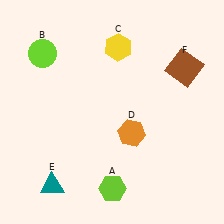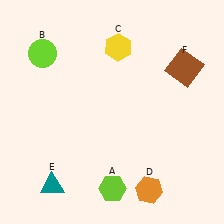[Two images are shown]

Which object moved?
The orange hexagon (D) moved down.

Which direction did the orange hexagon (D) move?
The orange hexagon (D) moved down.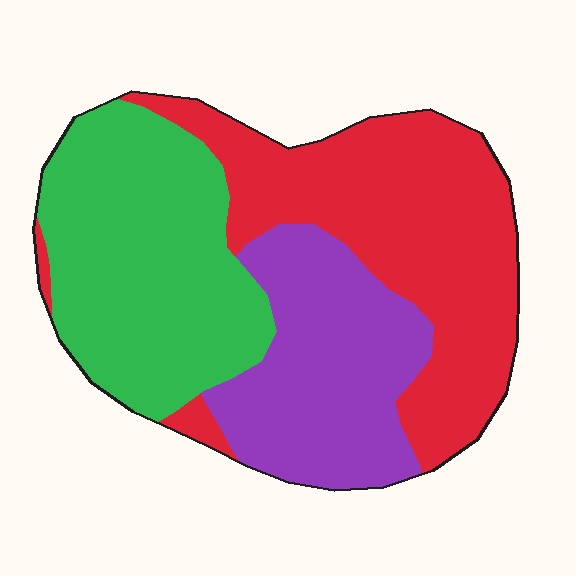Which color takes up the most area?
Red, at roughly 40%.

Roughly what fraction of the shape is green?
Green takes up about one third (1/3) of the shape.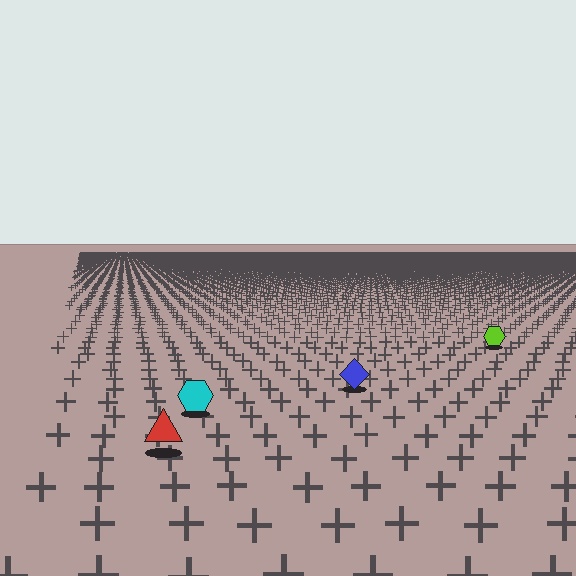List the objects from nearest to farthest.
From nearest to farthest: the red triangle, the cyan hexagon, the blue diamond, the lime hexagon.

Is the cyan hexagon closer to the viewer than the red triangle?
No. The red triangle is closer — you can tell from the texture gradient: the ground texture is coarser near it.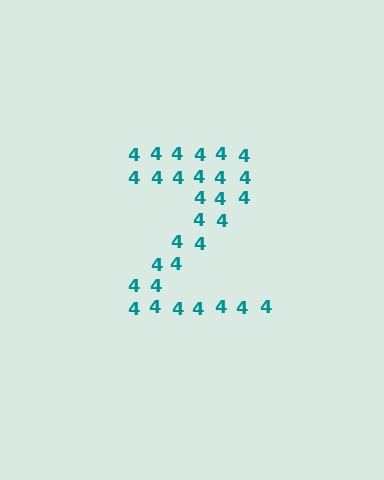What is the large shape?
The large shape is the letter Z.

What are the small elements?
The small elements are digit 4's.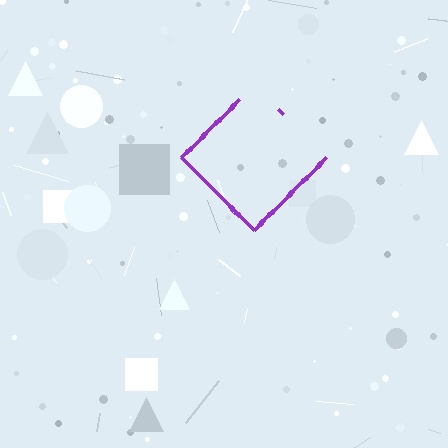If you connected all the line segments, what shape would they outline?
They would outline a diamond.